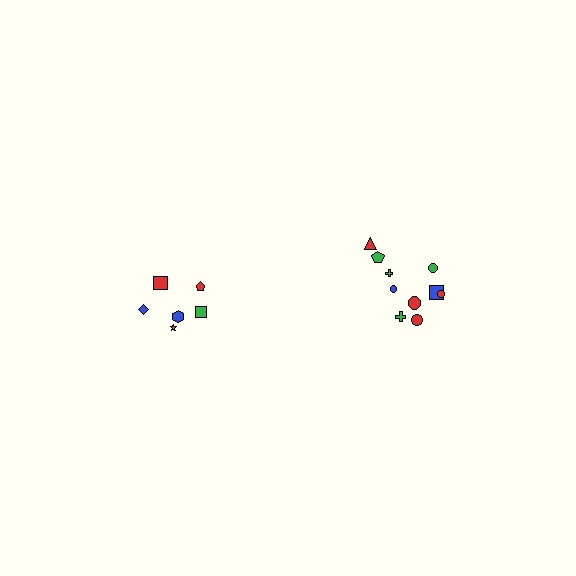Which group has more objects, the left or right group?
The right group.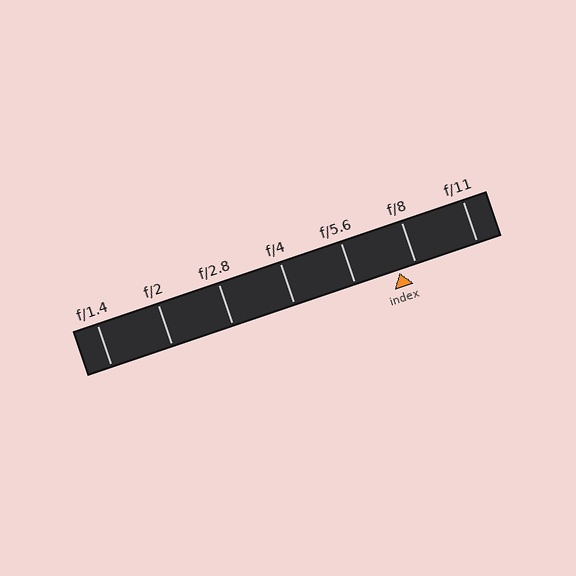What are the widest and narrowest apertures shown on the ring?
The widest aperture shown is f/1.4 and the narrowest is f/11.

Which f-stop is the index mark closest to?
The index mark is closest to f/8.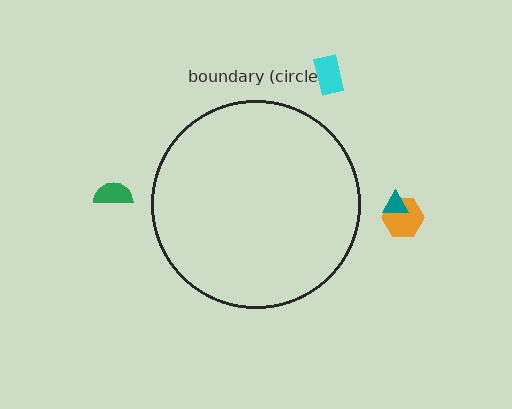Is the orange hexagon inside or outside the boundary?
Outside.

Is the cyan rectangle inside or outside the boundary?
Outside.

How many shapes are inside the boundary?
0 inside, 4 outside.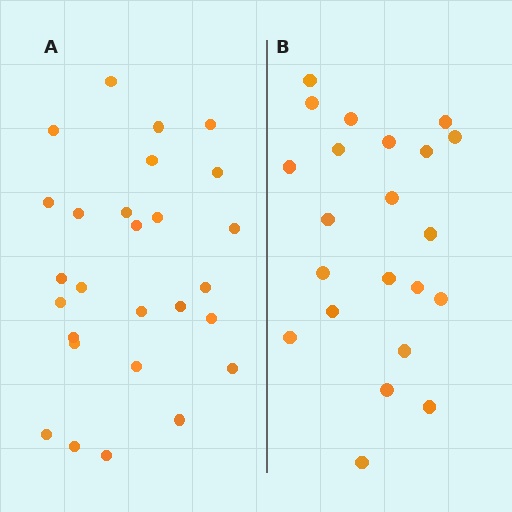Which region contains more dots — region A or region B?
Region A (the left region) has more dots.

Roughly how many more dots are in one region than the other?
Region A has about 5 more dots than region B.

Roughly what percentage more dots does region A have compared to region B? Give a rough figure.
About 25% more.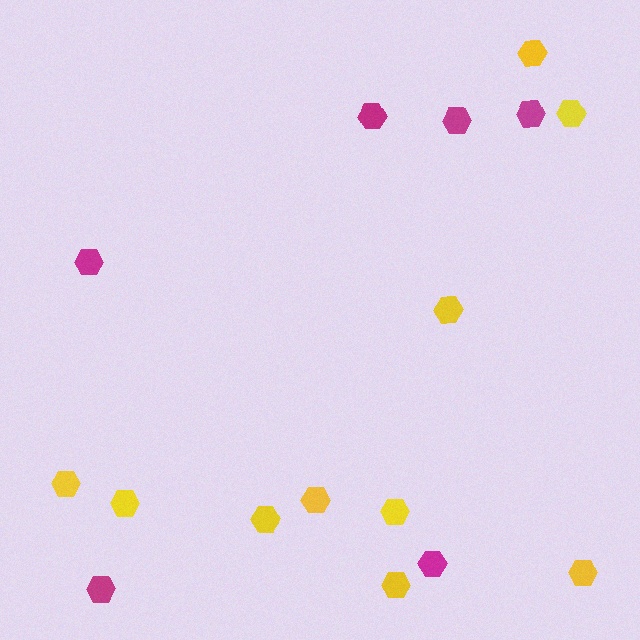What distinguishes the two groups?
There are 2 groups: one group of magenta hexagons (6) and one group of yellow hexagons (10).